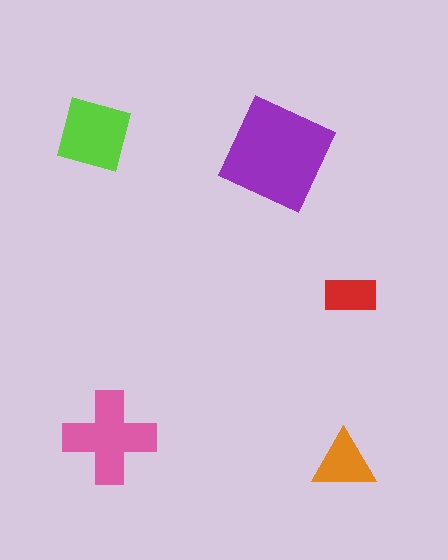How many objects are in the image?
There are 5 objects in the image.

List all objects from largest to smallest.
The purple square, the pink cross, the lime square, the orange triangle, the red rectangle.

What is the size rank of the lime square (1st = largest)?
3rd.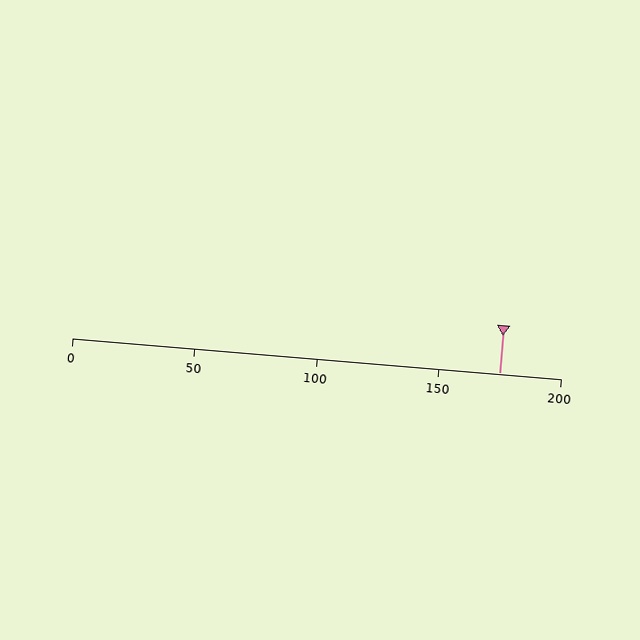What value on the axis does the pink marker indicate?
The marker indicates approximately 175.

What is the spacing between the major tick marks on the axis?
The major ticks are spaced 50 apart.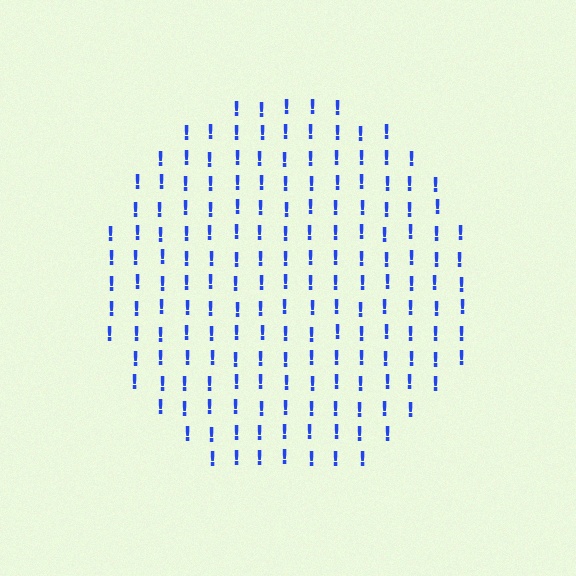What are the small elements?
The small elements are exclamation marks.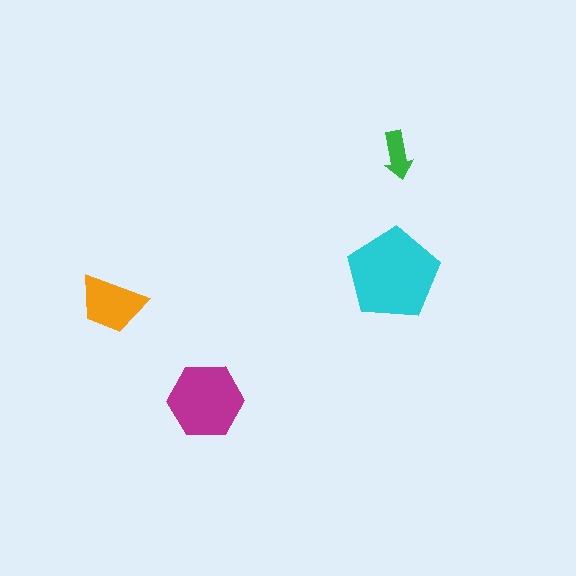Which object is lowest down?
The magenta hexagon is bottommost.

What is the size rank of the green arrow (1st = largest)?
4th.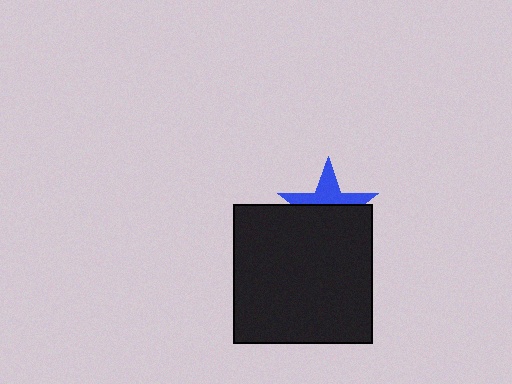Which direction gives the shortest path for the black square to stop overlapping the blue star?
Moving down gives the shortest separation.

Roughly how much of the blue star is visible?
A small part of it is visible (roughly 41%).